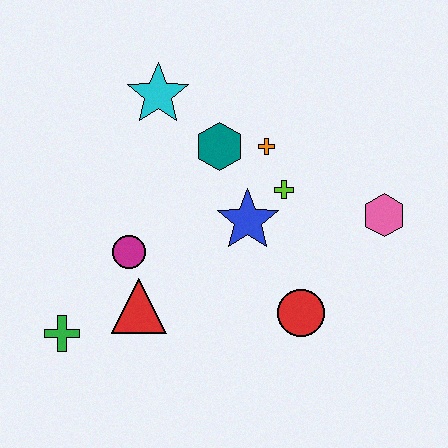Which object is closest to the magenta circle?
The red triangle is closest to the magenta circle.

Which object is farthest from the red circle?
The cyan star is farthest from the red circle.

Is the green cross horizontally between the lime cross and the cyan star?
No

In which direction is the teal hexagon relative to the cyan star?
The teal hexagon is to the right of the cyan star.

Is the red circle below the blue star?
Yes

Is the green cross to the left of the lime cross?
Yes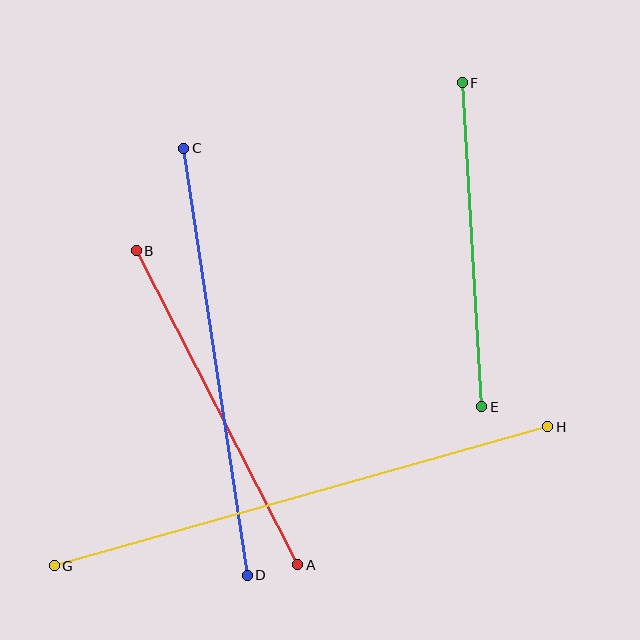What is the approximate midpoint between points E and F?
The midpoint is at approximately (472, 245) pixels.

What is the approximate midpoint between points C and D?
The midpoint is at approximately (216, 362) pixels.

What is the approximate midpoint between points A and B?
The midpoint is at approximately (217, 408) pixels.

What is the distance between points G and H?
The distance is approximately 513 pixels.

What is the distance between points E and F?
The distance is approximately 325 pixels.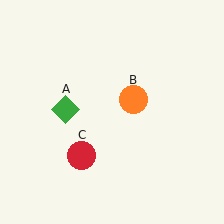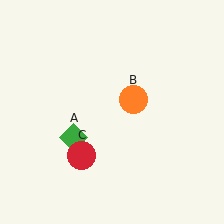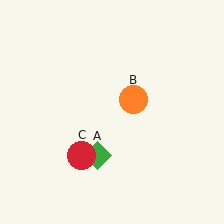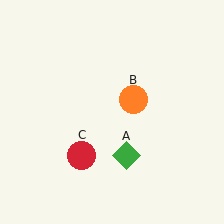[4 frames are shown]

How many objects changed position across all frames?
1 object changed position: green diamond (object A).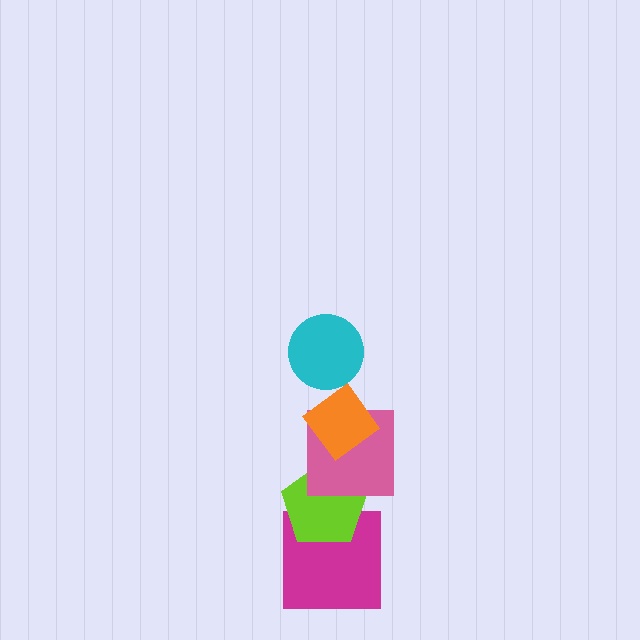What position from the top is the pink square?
The pink square is 3rd from the top.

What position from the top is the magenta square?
The magenta square is 5th from the top.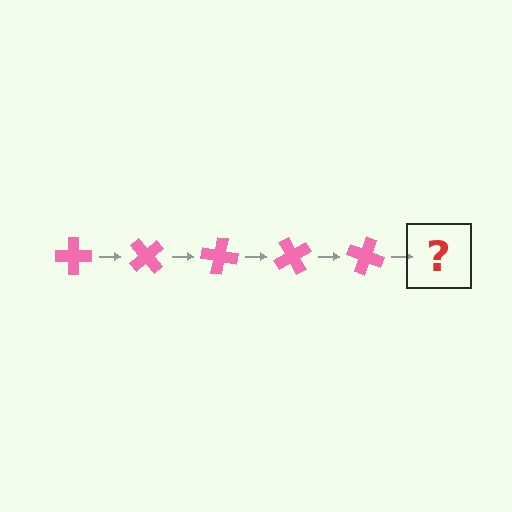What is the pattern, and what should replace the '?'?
The pattern is that the cross rotates 50 degrees each step. The '?' should be a pink cross rotated 250 degrees.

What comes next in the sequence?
The next element should be a pink cross rotated 250 degrees.